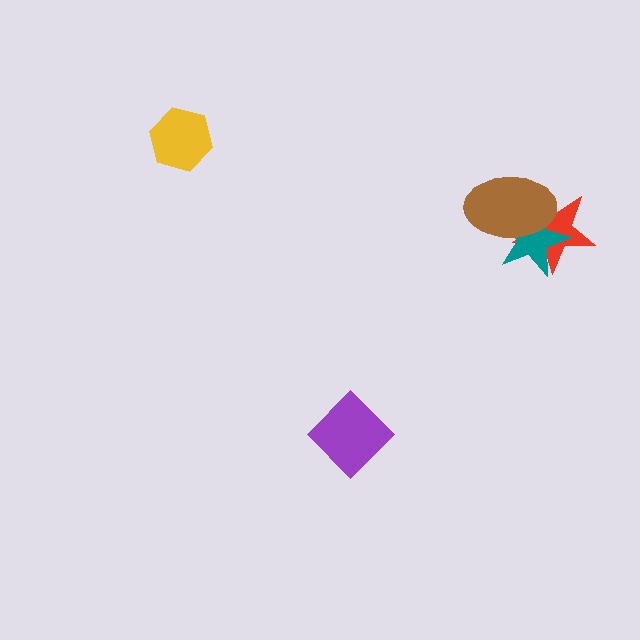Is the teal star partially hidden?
Yes, it is partially covered by another shape.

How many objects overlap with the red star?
2 objects overlap with the red star.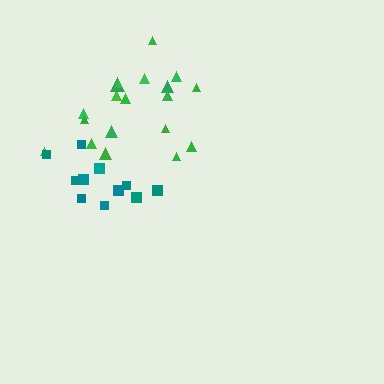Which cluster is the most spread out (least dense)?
Green.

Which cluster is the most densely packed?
Teal.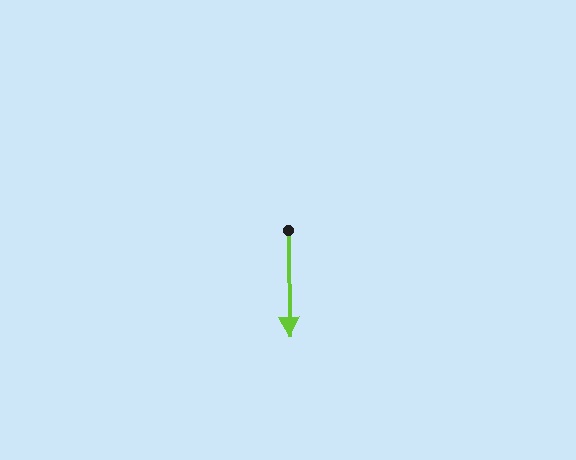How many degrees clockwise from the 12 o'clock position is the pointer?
Approximately 179 degrees.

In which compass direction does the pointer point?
South.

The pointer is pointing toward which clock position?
Roughly 6 o'clock.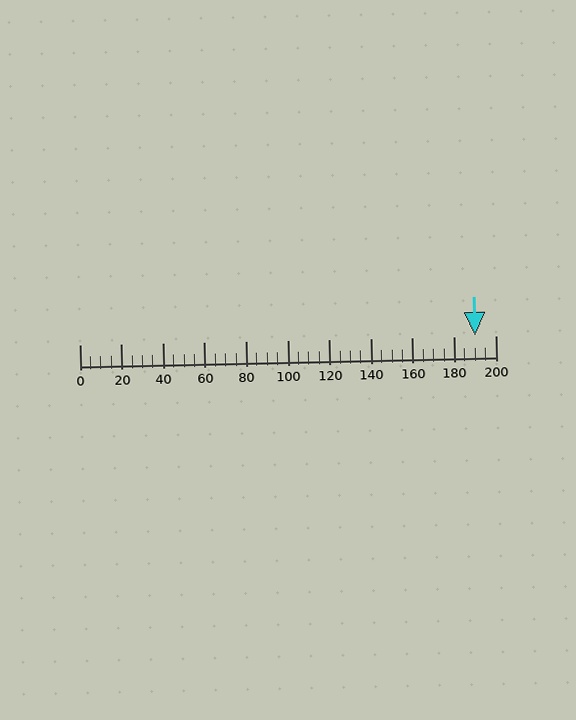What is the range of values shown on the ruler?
The ruler shows values from 0 to 200.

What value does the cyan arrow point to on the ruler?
The cyan arrow points to approximately 190.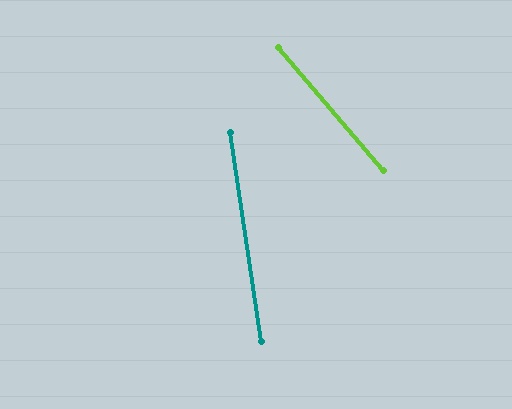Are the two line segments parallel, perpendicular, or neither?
Neither parallel nor perpendicular — they differ by about 32°.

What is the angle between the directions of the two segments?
Approximately 32 degrees.